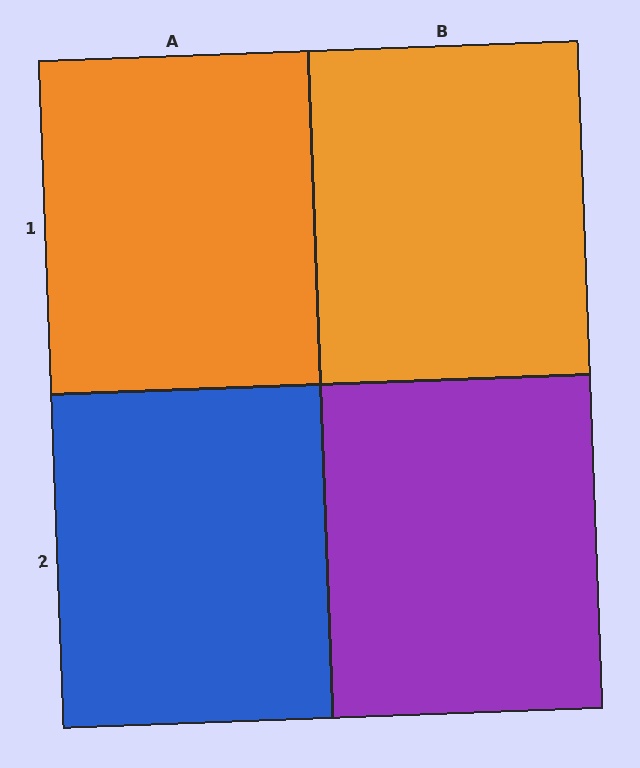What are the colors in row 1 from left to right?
Orange, orange.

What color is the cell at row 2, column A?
Blue.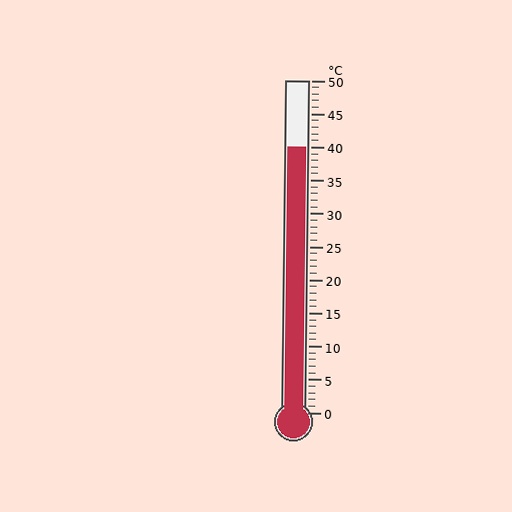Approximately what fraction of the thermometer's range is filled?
The thermometer is filled to approximately 80% of its range.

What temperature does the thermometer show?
The thermometer shows approximately 40°C.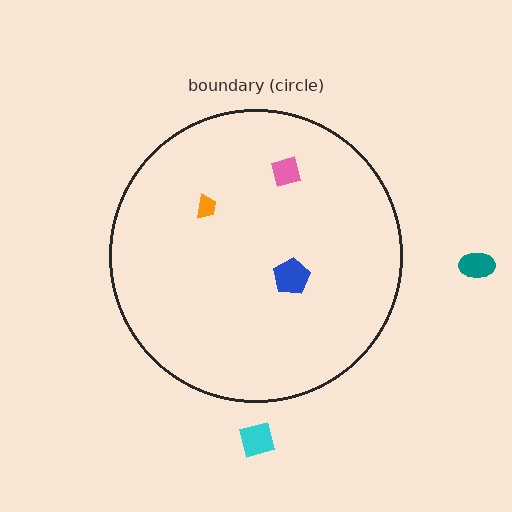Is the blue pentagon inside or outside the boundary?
Inside.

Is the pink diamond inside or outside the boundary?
Inside.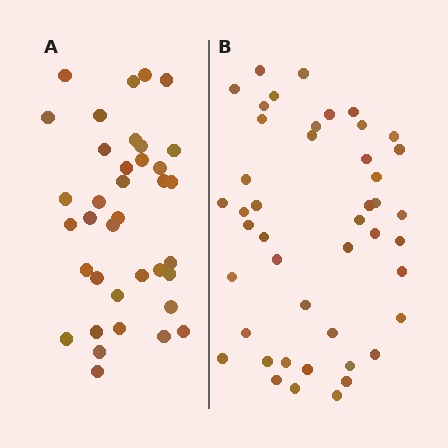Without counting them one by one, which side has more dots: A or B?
Region B (the right region) has more dots.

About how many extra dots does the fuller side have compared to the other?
Region B has roughly 8 or so more dots than region A.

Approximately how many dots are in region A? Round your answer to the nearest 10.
About 40 dots. (The exact count is 37, which rounds to 40.)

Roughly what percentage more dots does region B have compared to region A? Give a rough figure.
About 20% more.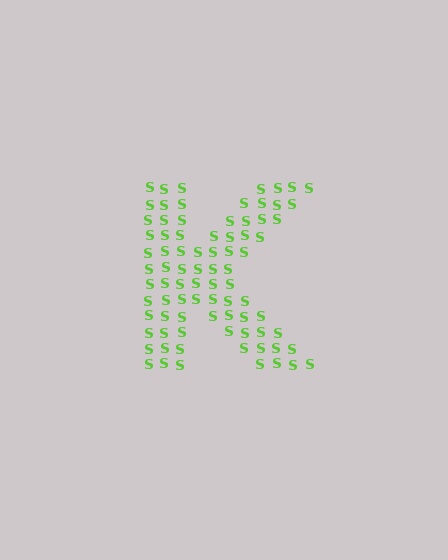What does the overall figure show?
The overall figure shows the letter K.